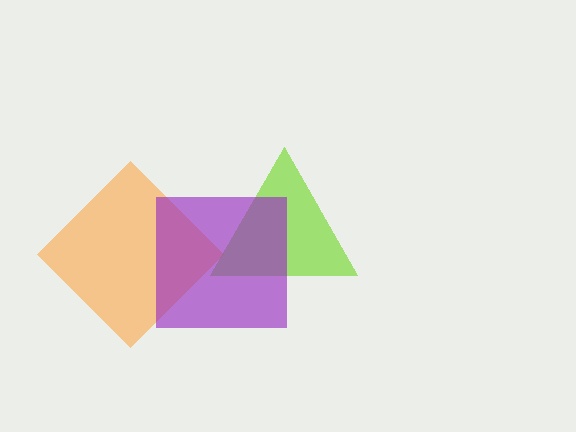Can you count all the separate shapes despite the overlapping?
Yes, there are 3 separate shapes.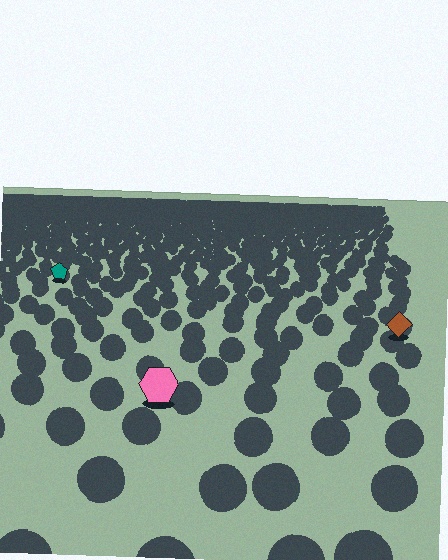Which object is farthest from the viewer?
The teal pentagon is farthest from the viewer. It appears smaller and the ground texture around it is denser.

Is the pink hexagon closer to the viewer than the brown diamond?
Yes. The pink hexagon is closer — you can tell from the texture gradient: the ground texture is coarser near it.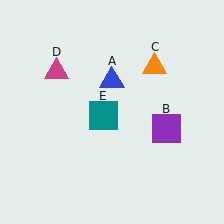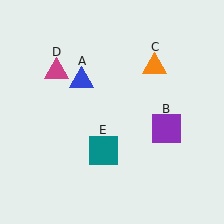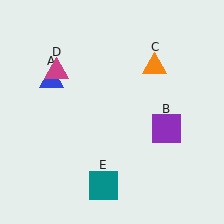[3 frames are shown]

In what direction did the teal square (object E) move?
The teal square (object E) moved down.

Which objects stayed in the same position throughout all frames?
Purple square (object B) and orange triangle (object C) and magenta triangle (object D) remained stationary.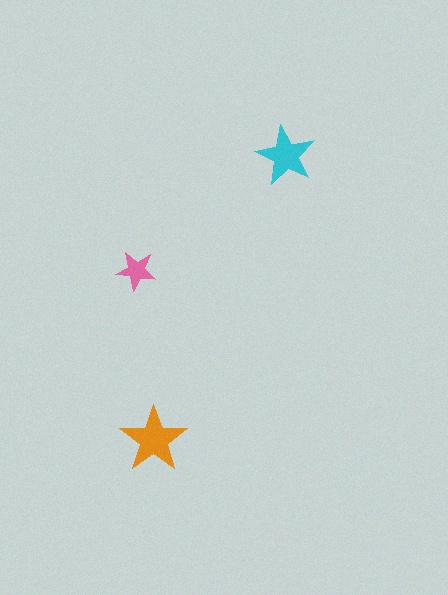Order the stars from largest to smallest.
the orange one, the cyan one, the pink one.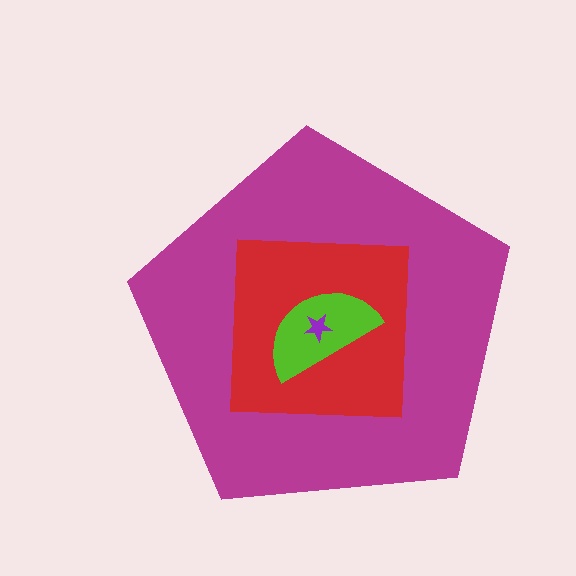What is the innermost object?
The purple star.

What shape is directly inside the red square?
The lime semicircle.